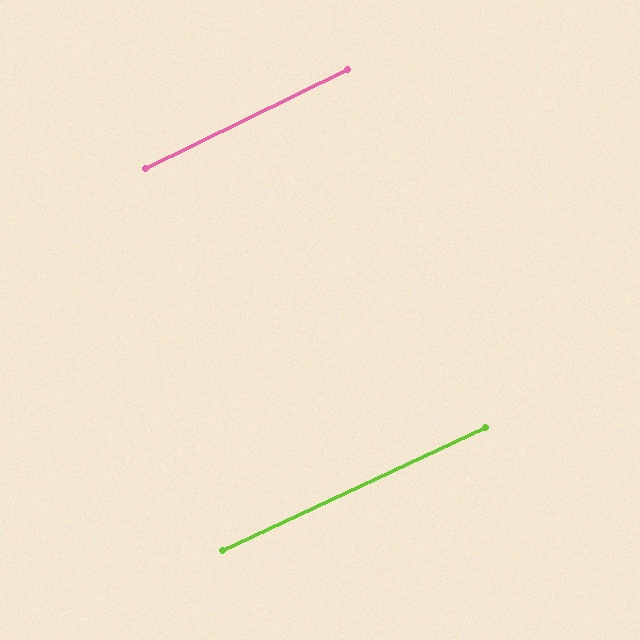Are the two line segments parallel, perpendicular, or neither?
Parallel — their directions differ by only 1.4°.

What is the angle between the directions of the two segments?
Approximately 1 degree.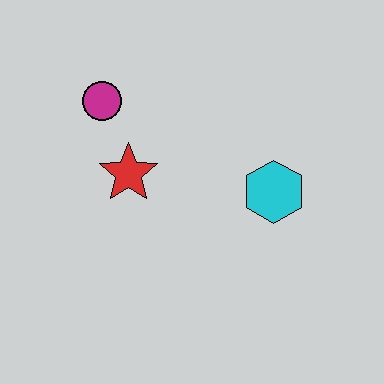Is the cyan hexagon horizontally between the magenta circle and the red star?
No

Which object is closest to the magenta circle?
The red star is closest to the magenta circle.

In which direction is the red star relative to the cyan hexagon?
The red star is to the left of the cyan hexagon.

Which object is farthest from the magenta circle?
The cyan hexagon is farthest from the magenta circle.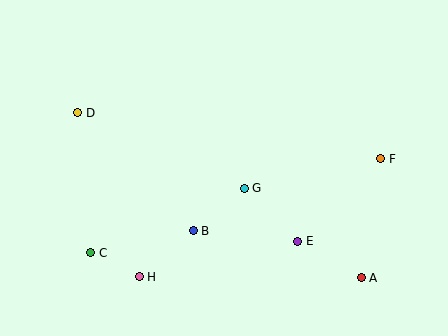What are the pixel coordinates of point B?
Point B is at (193, 231).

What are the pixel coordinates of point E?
Point E is at (298, 241).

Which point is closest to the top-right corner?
Point F is closest to the top-right corner.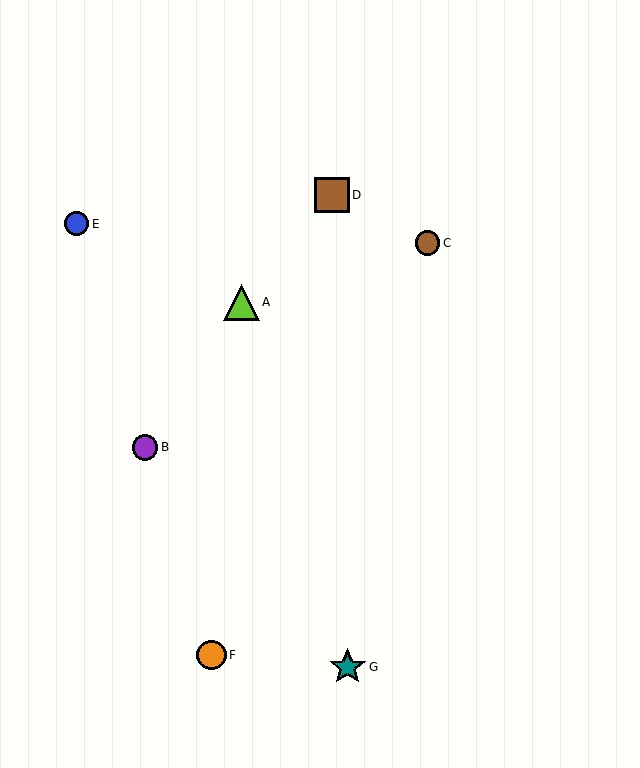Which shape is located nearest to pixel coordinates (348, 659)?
The teal star (labeled G) at (348, 667) is nearest to that location.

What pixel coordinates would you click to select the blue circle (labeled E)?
Click at (77, 224) to select the blue circle E.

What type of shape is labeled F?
Shape F is an orange circle.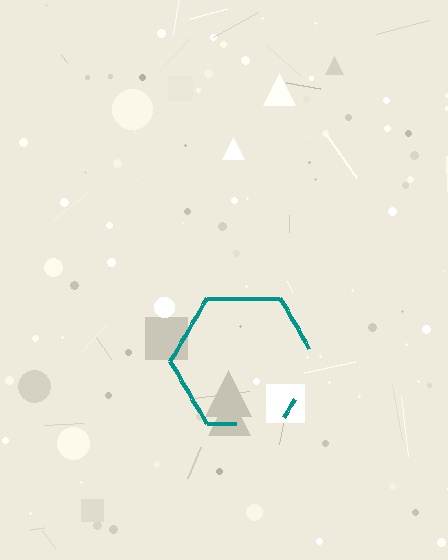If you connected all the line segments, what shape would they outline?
They would outline a hexagon.